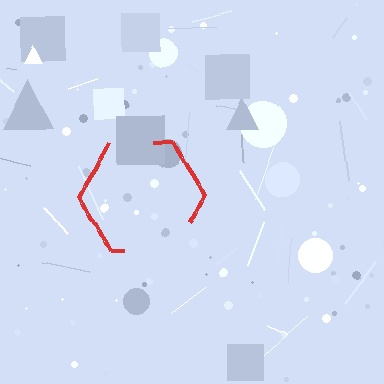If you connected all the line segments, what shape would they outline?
They would outline a hexagon.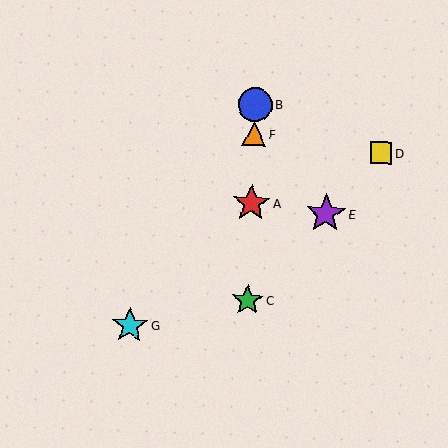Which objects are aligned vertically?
Objects A, B, C, F are aligned vertically.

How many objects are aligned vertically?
4 objects (A, B, C, F) are aligned vertically.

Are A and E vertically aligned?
No, A is at x≈251 and E is at x≈326.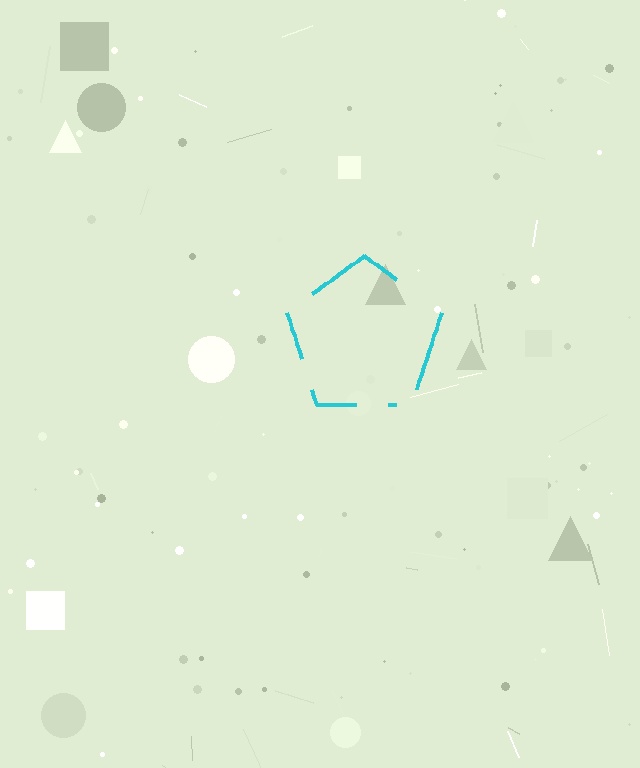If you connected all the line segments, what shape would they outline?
They would outline a pentagon.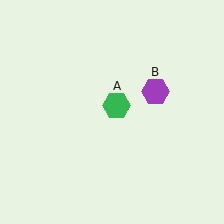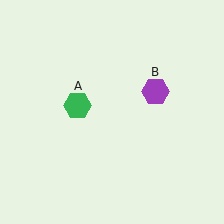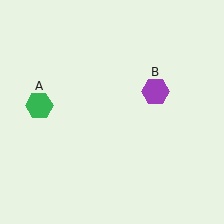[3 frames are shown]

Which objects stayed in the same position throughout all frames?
Purple hexagon (object B) remained stationary.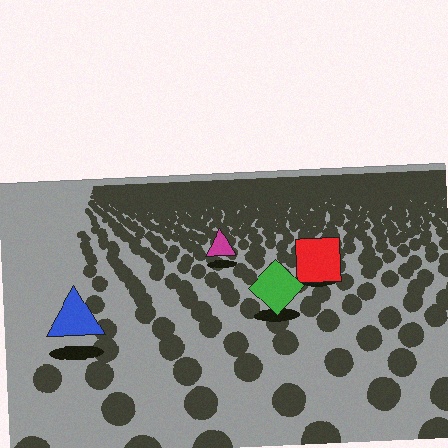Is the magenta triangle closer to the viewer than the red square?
No. The red square is closer — you can tell from the texture gradient: the ground texture is coarser near it.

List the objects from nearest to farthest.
From nearest to farthest: the blue triangle, the green diamond, the red square, the magenta triangle.